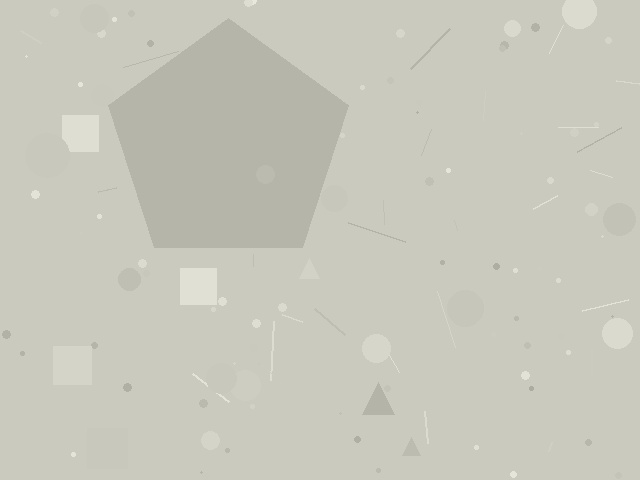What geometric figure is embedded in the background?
A pentagon is embedded in the background.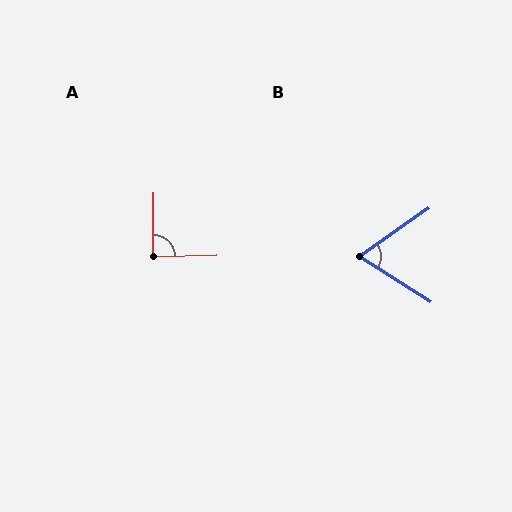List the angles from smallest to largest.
B (67°), A (88°).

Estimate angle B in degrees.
Approximately 67 degrees.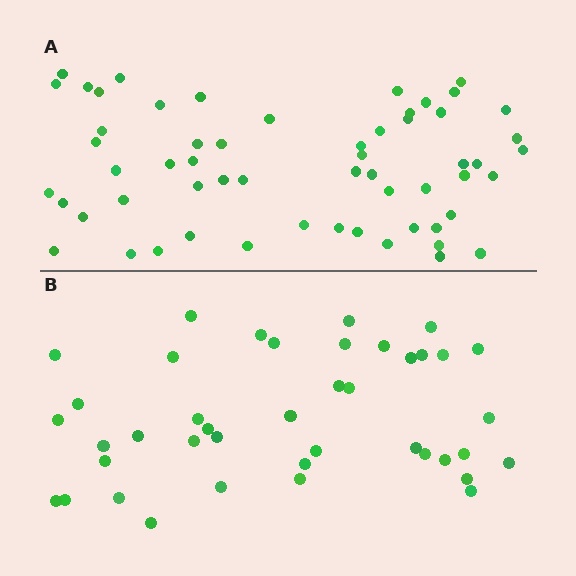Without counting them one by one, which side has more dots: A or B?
Region A (the top region) has more dots.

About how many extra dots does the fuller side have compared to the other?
Region A has approximately 15 more dots than region B.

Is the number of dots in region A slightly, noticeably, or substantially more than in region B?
Region A has noticeably more, but not dramatically so. The ratio is roughly 1.4 to 1.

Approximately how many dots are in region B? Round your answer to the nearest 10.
About 40 dots. (The exact count is 41, which rounds to 40.)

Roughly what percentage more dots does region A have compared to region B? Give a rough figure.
About 40% more.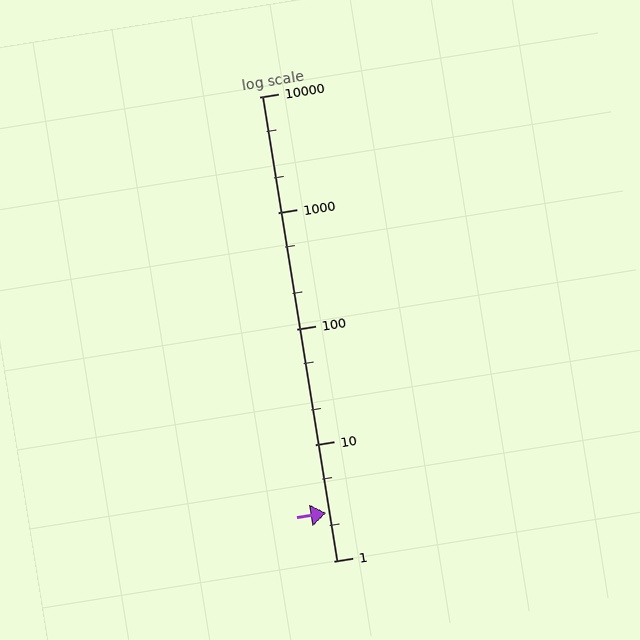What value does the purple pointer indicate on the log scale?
The pointer indicates approximately 2.6.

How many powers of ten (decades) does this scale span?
The scale spans 4 decades, from 1 to 10000.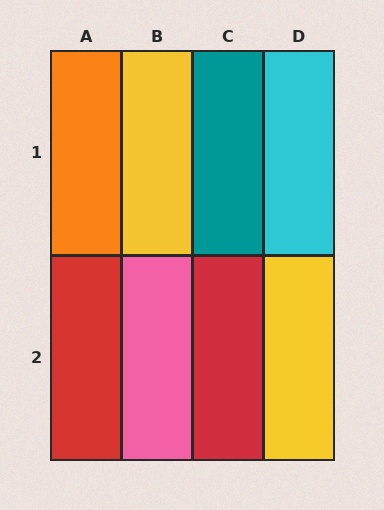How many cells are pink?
1 cell is pink.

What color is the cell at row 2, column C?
Red.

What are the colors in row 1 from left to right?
Orange, yellow, teal, cyan.